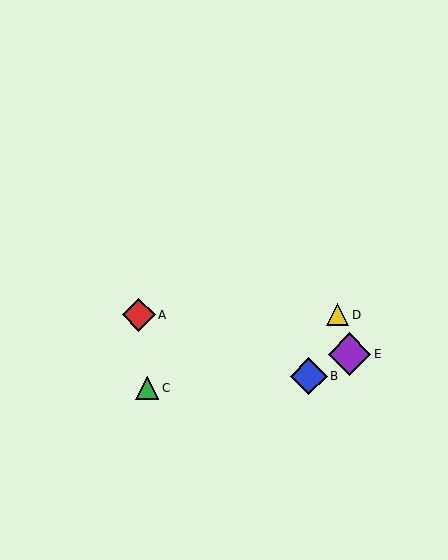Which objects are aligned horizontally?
Objects A, D are aligned horizontally.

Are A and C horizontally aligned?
No, A is at y≈315 and C is at y≈388.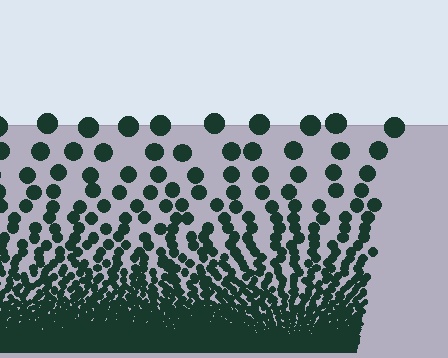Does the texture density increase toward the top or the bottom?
Density increases toward the bottom.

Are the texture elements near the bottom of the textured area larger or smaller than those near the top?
Smaller. The gradient is inverted — elements near the bottom are smaller and denser.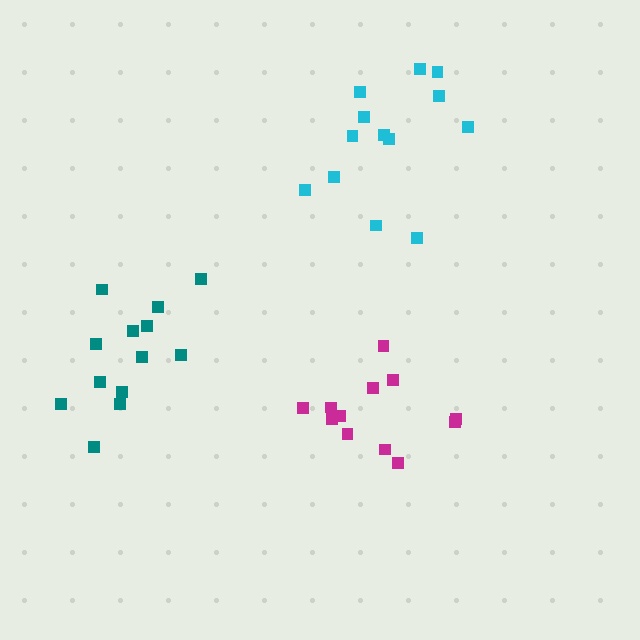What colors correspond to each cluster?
The clusters are colored: magenta, teal, cyan.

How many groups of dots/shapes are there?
There are 3 groups.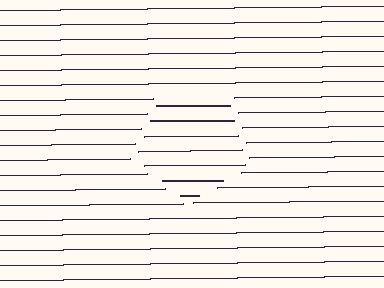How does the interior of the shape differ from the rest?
The interior of the shape contains the same grating, shifted by half a period — the contour is defined by the phase discontinuity where line-ends from the inner and outer gratings abut.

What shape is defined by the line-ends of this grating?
An illusory pentagon. The interior of the shape contains the same grating, shifted by half a period — the contour is defined by the phase discontinuity where line-ends from the inner and outer gratings abut.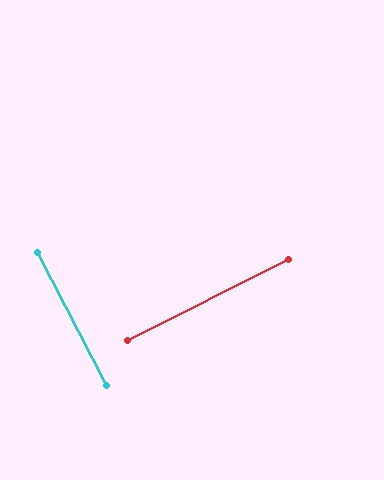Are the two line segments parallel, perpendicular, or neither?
Perpendicular — they meet at approximately 89°.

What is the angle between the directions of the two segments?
Approximately 89 degrees.